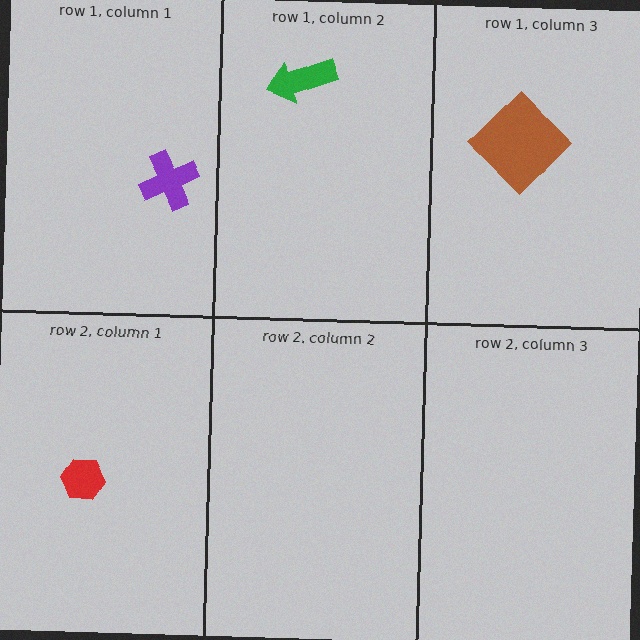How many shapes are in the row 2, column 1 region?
1.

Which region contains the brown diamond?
The row 1, column 3 region.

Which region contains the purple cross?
The row 1, column 1 region.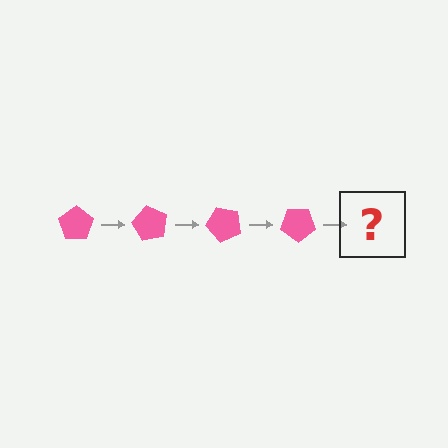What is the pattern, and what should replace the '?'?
The pattern is that the pentagon rotates 60 degrees each step. The '?' should be a pink pentagon rotated 240 degrees.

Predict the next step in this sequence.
The next step is a pink pentagon rotated 240 degrees.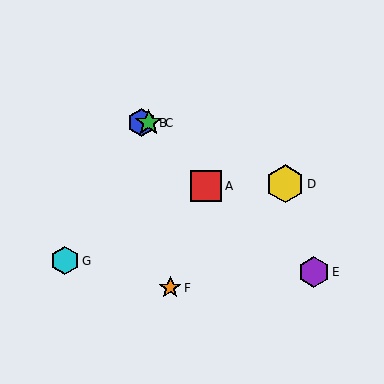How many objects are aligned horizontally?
2 objects (B, C) are aligned horizontally.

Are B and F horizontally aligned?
No, B is at y≈123 and F is at y≈288.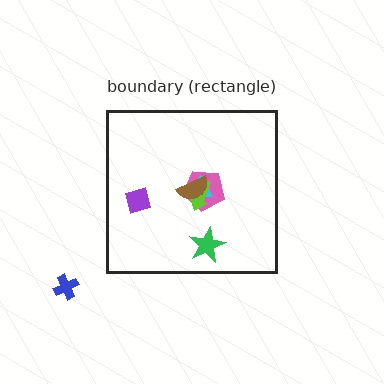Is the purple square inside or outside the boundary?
Inside.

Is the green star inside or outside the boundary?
Inside.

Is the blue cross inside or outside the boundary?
Outside.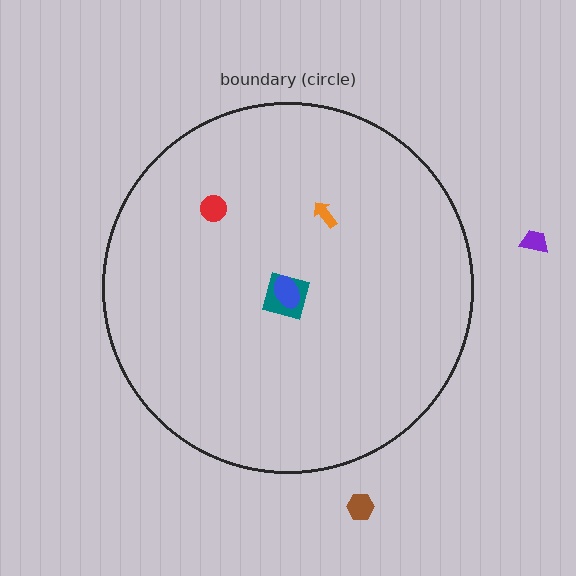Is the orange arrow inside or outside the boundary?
Inside.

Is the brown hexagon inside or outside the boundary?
Outside.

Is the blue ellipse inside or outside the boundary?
Inside.